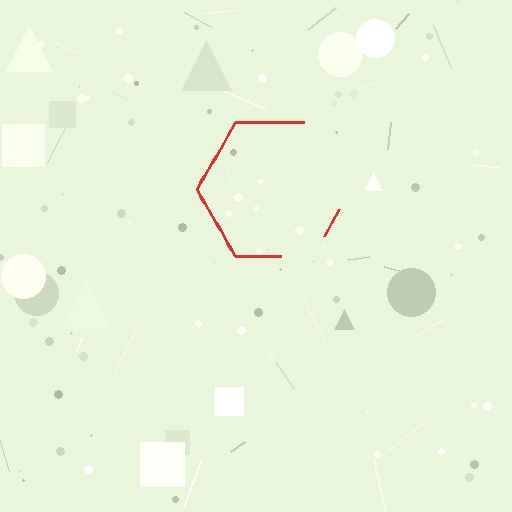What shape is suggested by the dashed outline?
The dashed outline suggests a hexagon.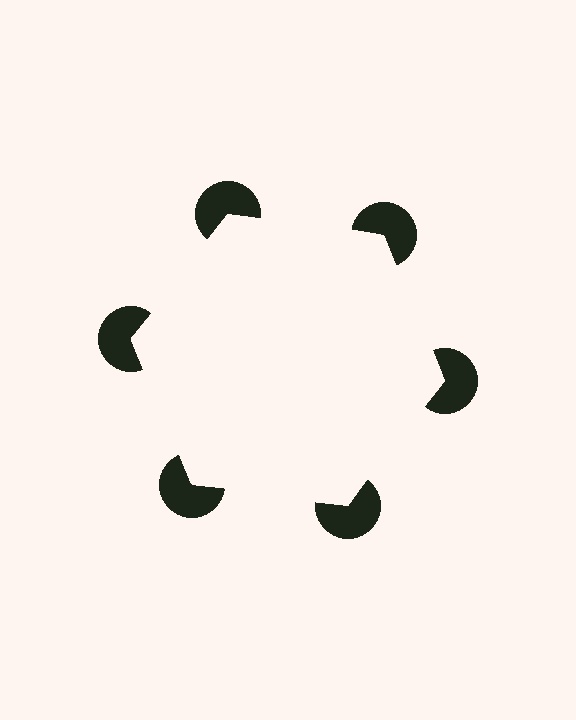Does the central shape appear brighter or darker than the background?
It typically appears slightly brighter than the background, even though no actual brightness change is drawn.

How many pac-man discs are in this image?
There are 6 — one at each vertex of the illusory hexagon.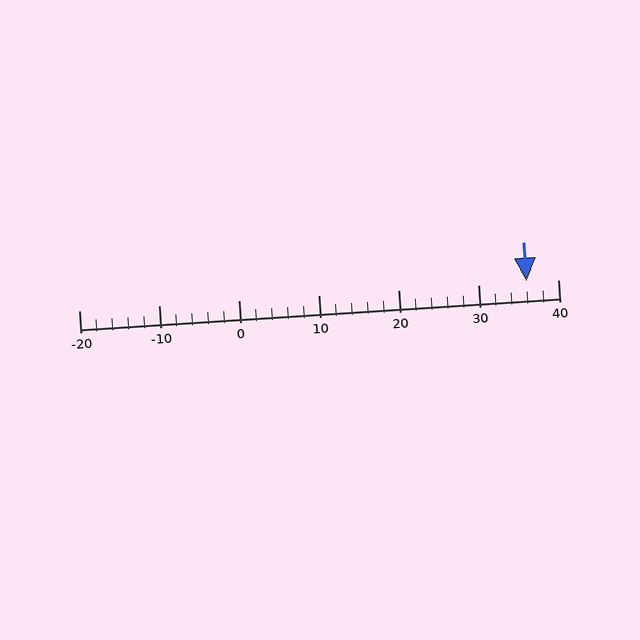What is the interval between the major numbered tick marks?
The major tick marks are spaced 10 units apart.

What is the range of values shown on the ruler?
The ruler shows values from -20 to 40.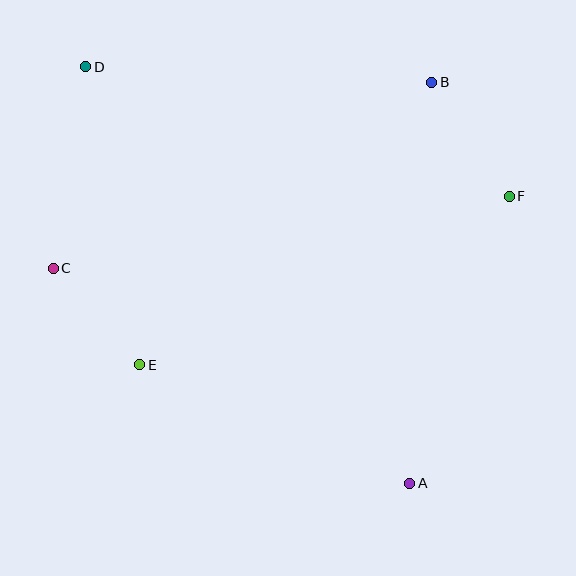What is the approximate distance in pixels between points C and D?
The distance between C and D is approximately 204 pixels.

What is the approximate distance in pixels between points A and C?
The distance between A and C is approximately 416 pixels.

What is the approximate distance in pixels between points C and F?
The distance between C and F is approximately 462 pixels.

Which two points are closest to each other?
Points C and E are closest to each other.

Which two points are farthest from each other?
Points A and D are farthest from each other.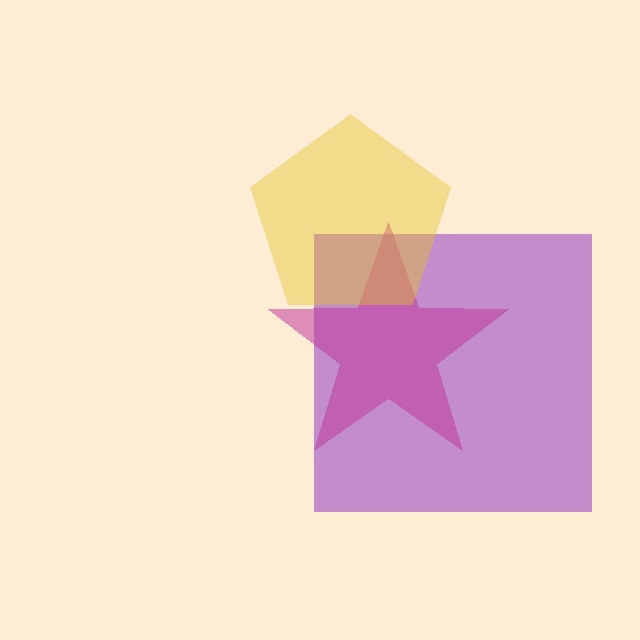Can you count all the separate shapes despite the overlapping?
Yes, there are 3 separate shapes.